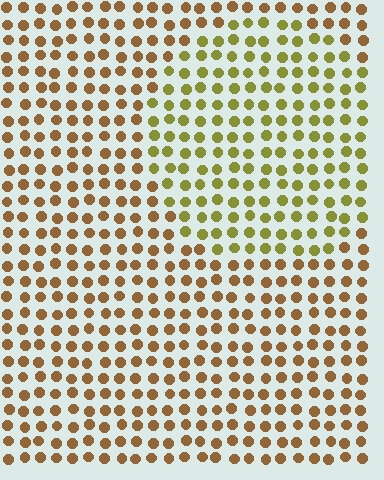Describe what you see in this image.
The image is filled with small brown elements in a uniform arrangement. A circle-shaped region is visible where the elements are tinted to a slightly different hue, forming a subtle color boundary.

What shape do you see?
I see a circle.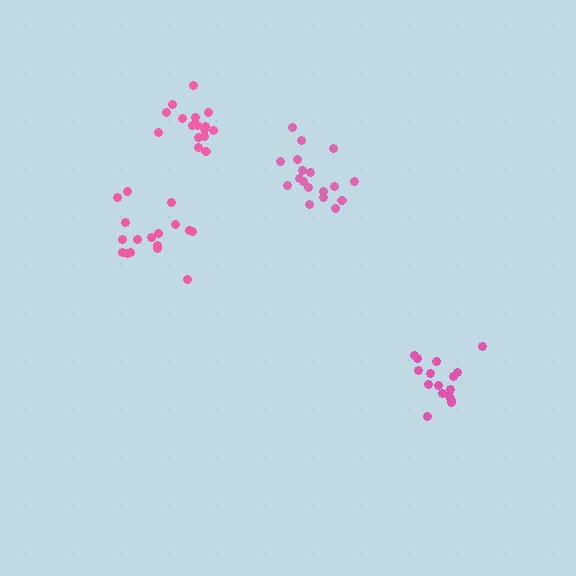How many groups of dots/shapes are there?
There are 4 groups.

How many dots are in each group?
Group 1: 16 dots, Group 2: 16 dots, Group 3: 18 dots, Group 4: 17 dots (67 total).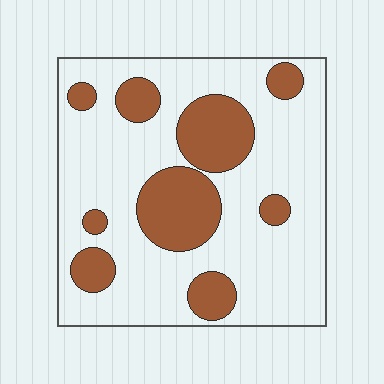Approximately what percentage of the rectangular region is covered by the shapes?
Approximately 25%.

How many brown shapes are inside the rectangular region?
9.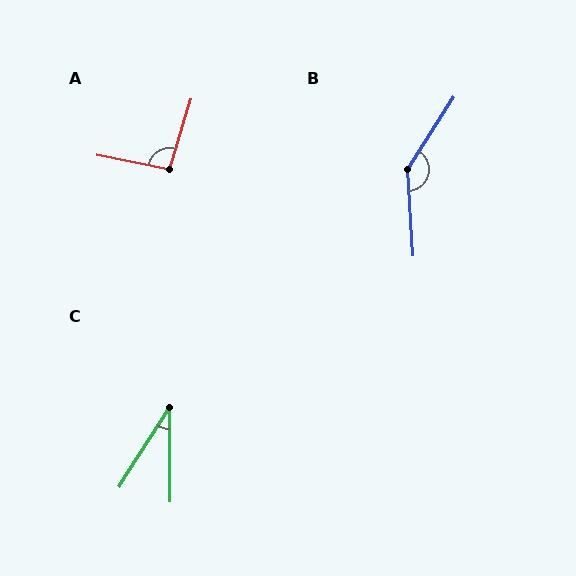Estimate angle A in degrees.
Approximately 95 degrees.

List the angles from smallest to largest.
C (32°), A (95°), B (144°).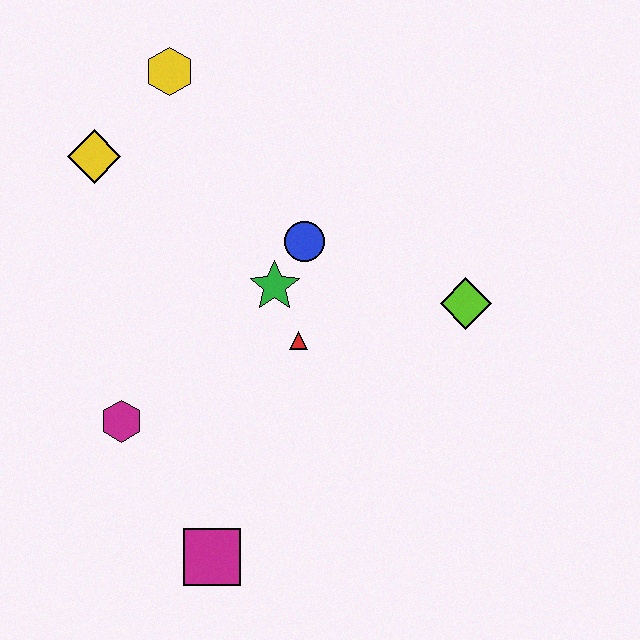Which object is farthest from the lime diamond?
The yellow diamond is farthest from the lime diamond.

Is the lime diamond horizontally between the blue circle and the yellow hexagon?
No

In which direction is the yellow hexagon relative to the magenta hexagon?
The yellow hexagon is above the magenta hexagon.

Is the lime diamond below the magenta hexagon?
No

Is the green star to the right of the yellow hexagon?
Yes